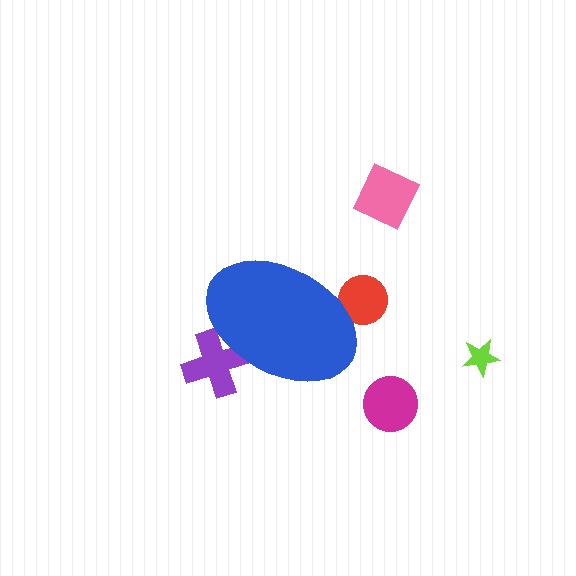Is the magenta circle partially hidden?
No, the magenta circle is fully visible.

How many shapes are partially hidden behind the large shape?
2 shapes are partially hidden.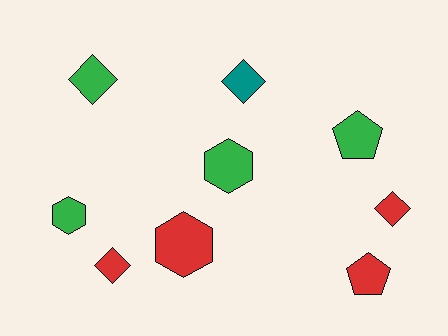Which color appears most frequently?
Red, with 4 objects.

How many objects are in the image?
There are 9 objects.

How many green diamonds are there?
There is 1 green diamond.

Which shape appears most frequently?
Diamond, with 4 objects.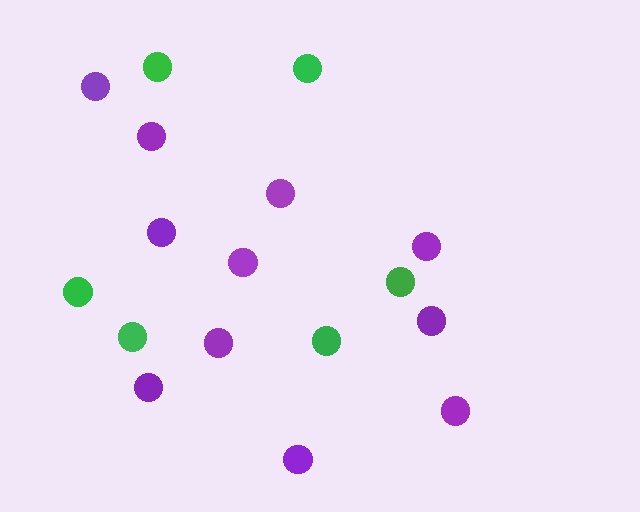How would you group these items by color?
There are 2 groups: one group of purple circles (11) and one group of green circles (6).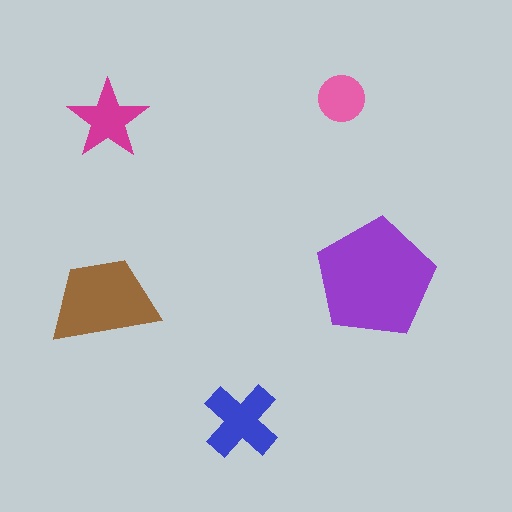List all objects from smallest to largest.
The pink circle, the magenta star, the blue cross, the brown trapezoid, the purple pentagon.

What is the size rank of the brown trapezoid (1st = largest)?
2nd.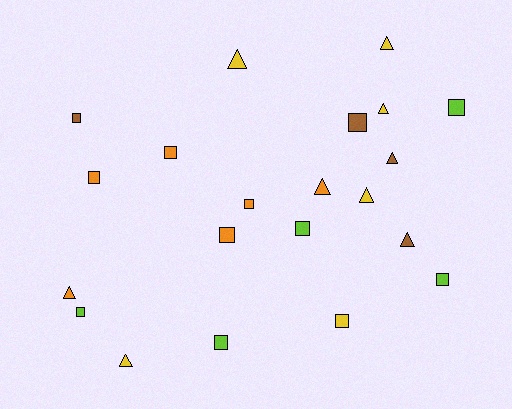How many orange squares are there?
There are 4 orange squares.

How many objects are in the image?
There are 21 objects.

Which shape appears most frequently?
Square, with 12 objects.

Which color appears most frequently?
Yellow, with 6 objects.